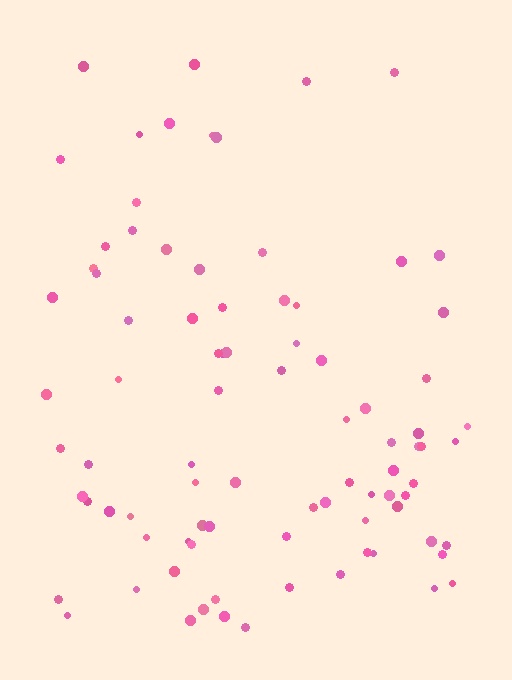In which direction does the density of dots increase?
From top to bottom, with the bottom side densest.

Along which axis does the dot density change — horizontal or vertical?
Vertical.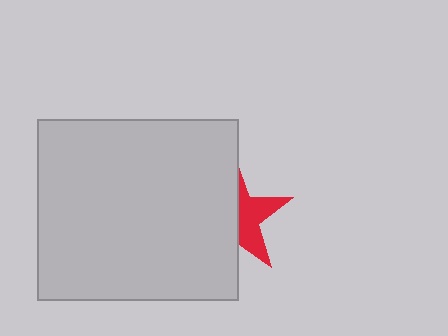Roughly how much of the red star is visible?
A small part of it is visible (roughly 42%).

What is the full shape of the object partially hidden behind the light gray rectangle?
The partially hidden object is a red star.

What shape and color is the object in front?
The object in front is a light gray rectangle.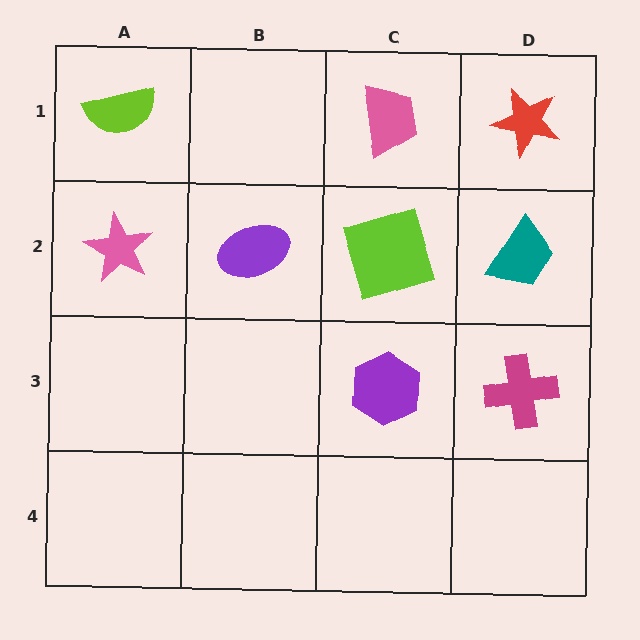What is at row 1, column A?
A lime semicircle.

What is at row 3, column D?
A magenta cross.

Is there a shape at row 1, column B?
No, that cell is empty.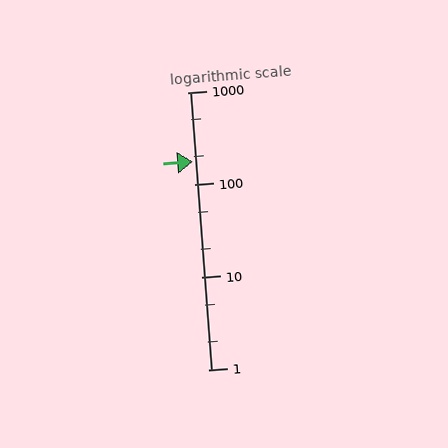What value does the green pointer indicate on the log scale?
The pointer indicates approximately 180.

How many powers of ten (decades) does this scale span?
The scale spans 3 decades, from 1 to 1000.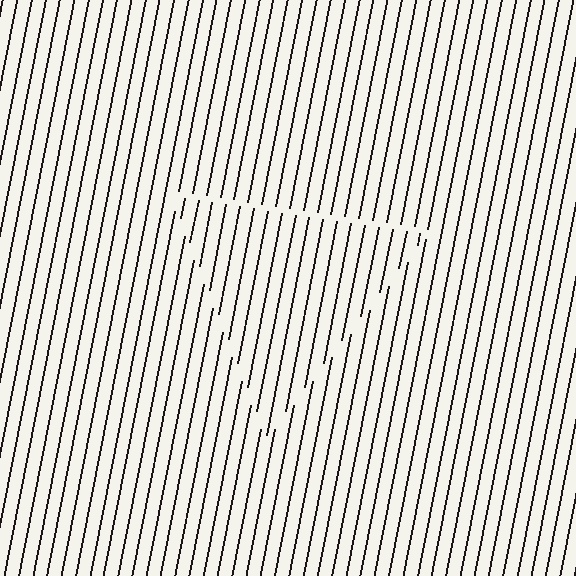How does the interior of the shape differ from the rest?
The interior of the shape contains the same grating, shifted by half a period — the contour is defined by the phase discontinuity where line-ends from the inner and outer gratings abut.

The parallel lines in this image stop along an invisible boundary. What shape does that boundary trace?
An illusory triangle. The interior of the shape contains the same grating, shifted by half a period — the contour is defined by the phase discontinuity where line-ends from the inner and outer gratings abut.